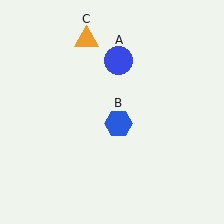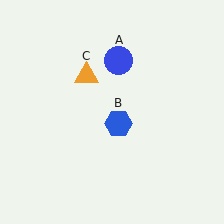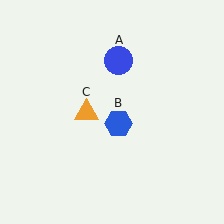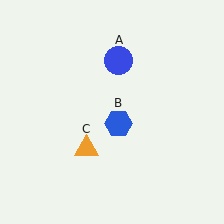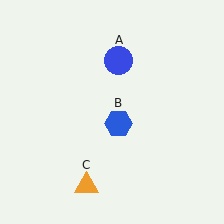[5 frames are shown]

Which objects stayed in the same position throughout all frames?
Blue circle (object A) and blue hexagon (object B) remained stationary.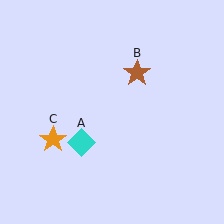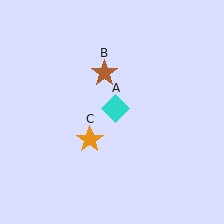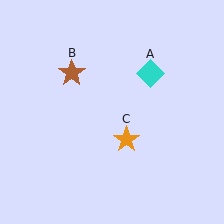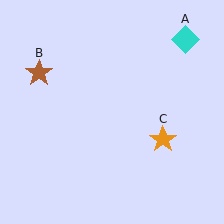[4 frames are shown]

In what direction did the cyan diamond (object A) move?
The cyan diamond (object A) moved up and to the right.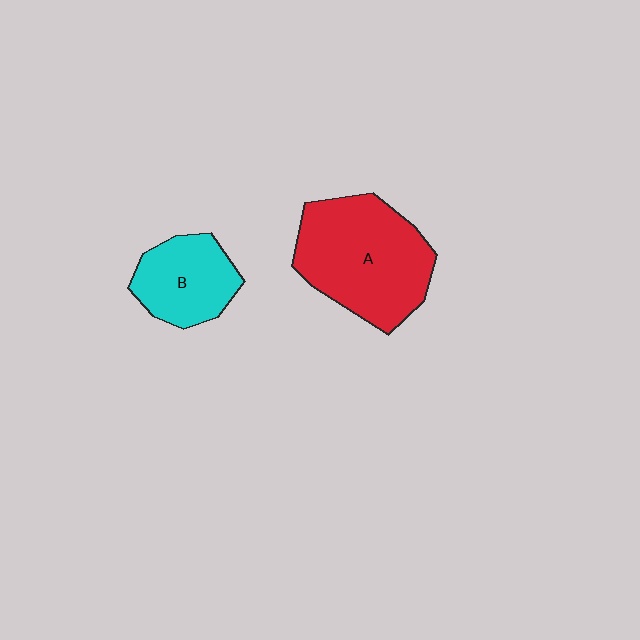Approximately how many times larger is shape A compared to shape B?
Approximately 1.8 times.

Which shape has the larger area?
Shape A (red).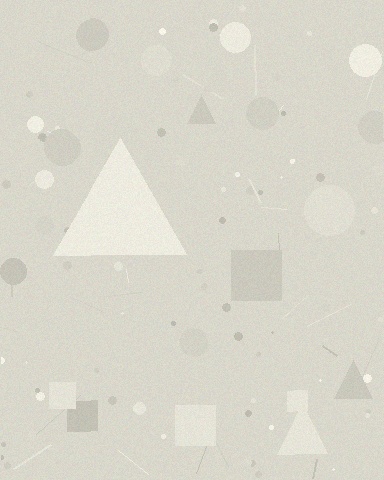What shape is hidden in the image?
A triangle is hidden in the image.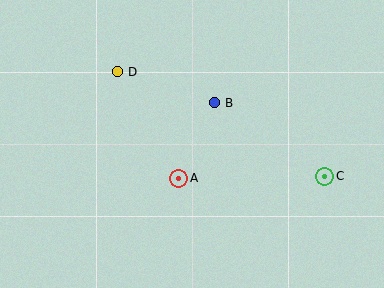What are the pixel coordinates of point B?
Point B is at (214, 103).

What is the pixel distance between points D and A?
The distance between D and A is 123 pixels.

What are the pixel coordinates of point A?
Point A is at (179, 178).